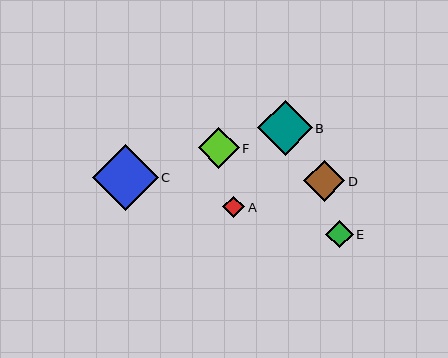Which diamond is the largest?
Diamond C is the largest with a size of approximately 66 pixels.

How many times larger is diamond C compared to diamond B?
Diamond C is approximately 1.2 times the size of diamond B.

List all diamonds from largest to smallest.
From largest to smallest: C, B, F, D, E, A.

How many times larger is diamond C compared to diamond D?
Diamond C is approximately 1.6 times the size of diamond D.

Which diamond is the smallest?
Diamond A is the smallest with a size of approximately 22 pixels.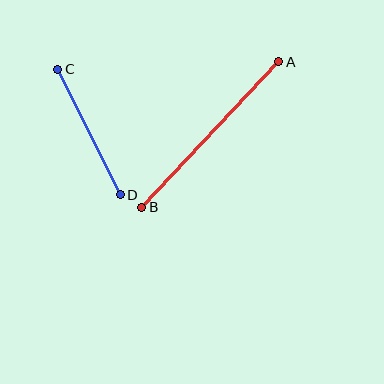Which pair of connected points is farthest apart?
Points A and B are farthest apart.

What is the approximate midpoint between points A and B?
The midpoint is at approximately (210, 135) pixels.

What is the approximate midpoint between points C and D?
The midpoint is at approximately (89, 132) pixels.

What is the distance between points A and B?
The distance is approximately 200 pixels.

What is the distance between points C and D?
The distance is approximately 140 pixels.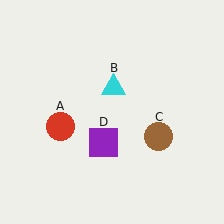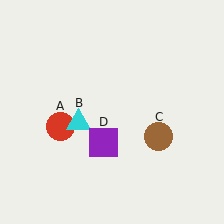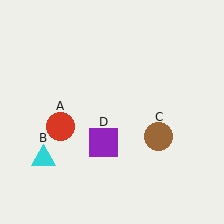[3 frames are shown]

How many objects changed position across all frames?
1 object changed position: cyan triangle (object B).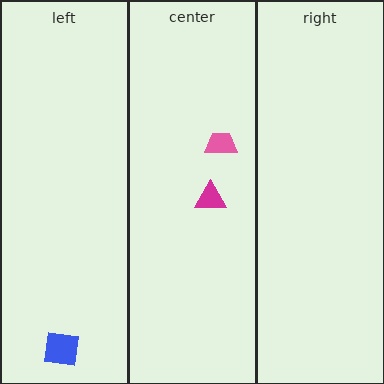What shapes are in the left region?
The blue square.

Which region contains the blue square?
The left region.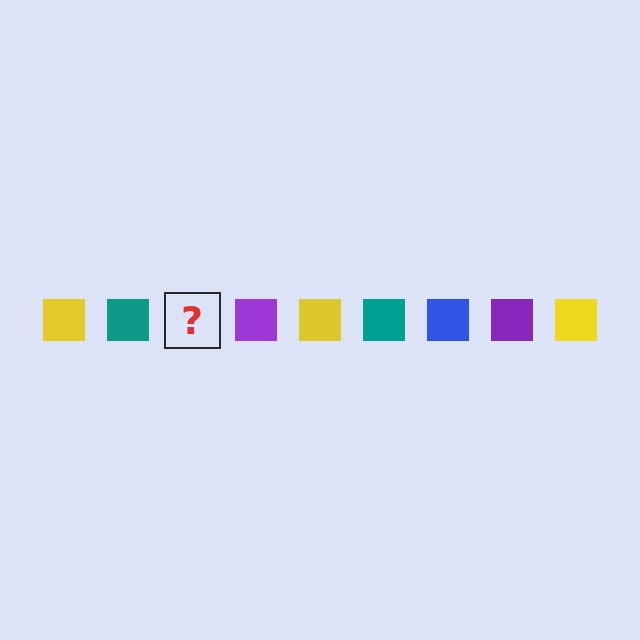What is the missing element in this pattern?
The missing element is a blue square.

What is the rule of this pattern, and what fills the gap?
The rule is that the pattern cycles through yellow, teal, blue, purple squares. The gap should be filled with a blue square.